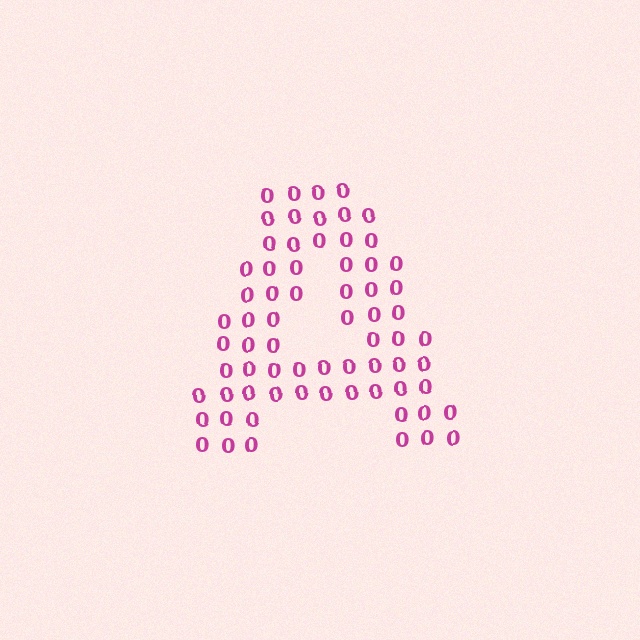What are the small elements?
The small elements are digit 0's.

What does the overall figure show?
The overall figure shows the letter A.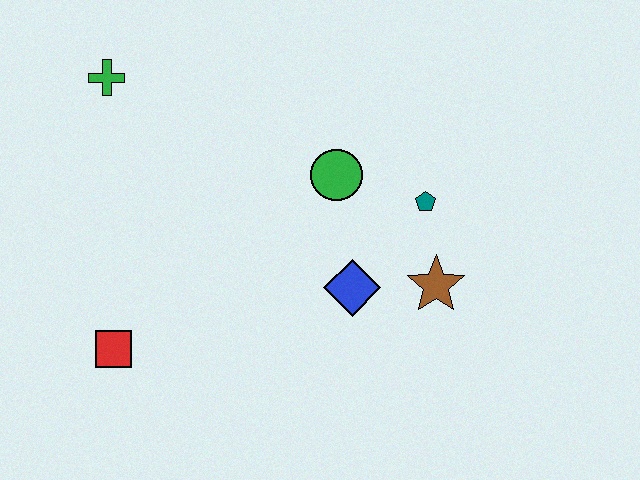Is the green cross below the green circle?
No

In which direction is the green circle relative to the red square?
The green circle is to the right of the red square.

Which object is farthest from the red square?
The teal pentagon is farthest from the red square.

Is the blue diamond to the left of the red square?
No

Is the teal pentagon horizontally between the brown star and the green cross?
Yes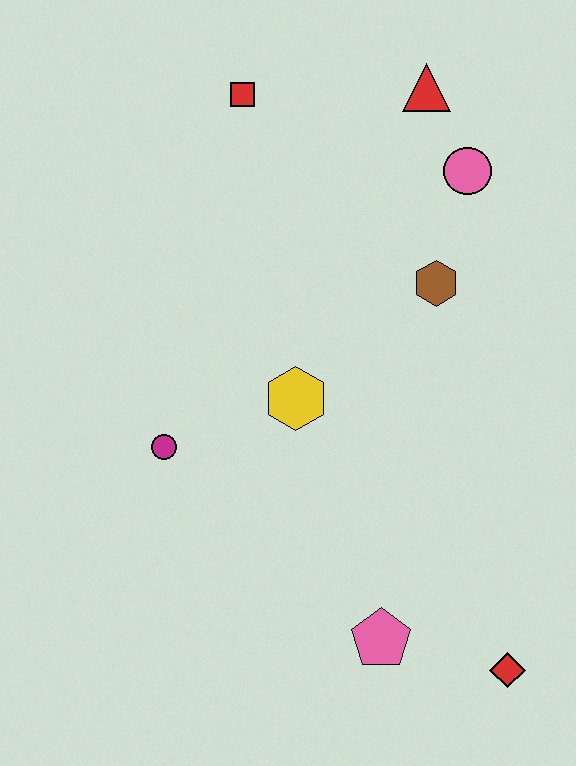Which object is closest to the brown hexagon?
The pink circle is closest to the brown hexagon.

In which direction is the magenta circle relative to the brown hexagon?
The magenta circle is to the left of the brown hexagon.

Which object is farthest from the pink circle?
The red diamond is farthest from the pink circle.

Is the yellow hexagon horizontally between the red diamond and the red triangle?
No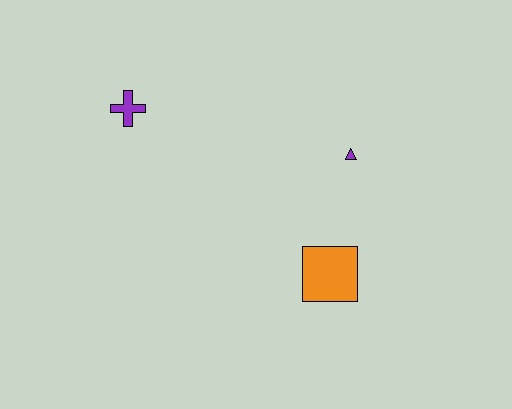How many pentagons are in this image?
There are no pentagons.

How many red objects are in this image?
There are no red objects.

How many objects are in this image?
There are 3 objects.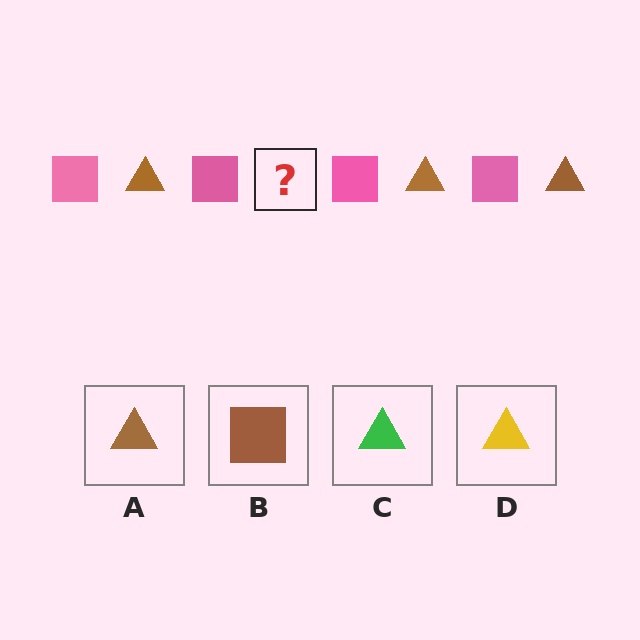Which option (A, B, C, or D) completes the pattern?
A.